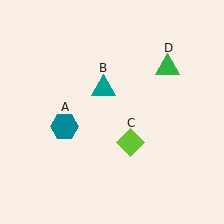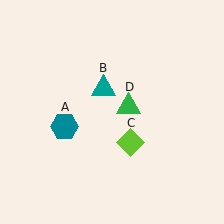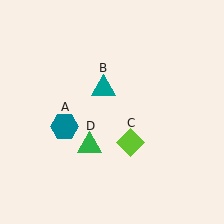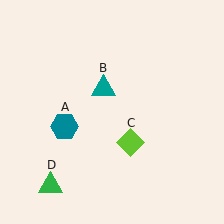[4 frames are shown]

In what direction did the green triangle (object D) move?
The green triangle (object D) moved down and to the left.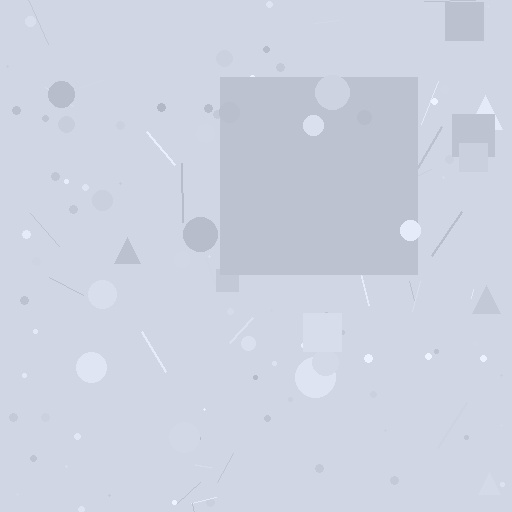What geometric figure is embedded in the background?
A square is embedded in the background.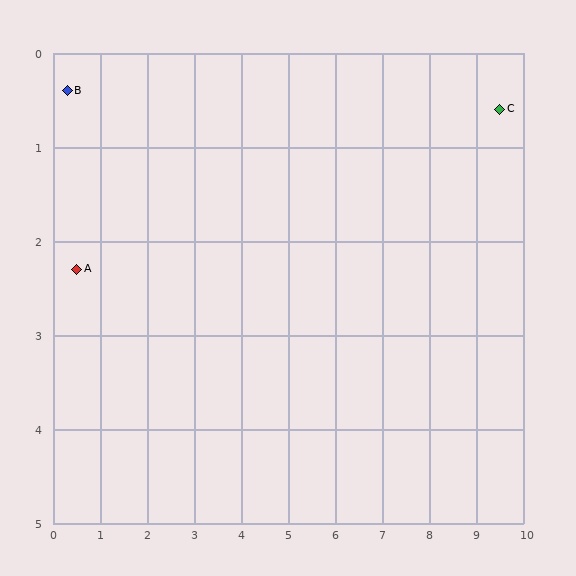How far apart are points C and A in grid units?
Points C and A are about 9.2 grid units apart.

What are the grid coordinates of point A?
Point A is at approximately (0.5, 2.3).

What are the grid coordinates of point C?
Point C is at approximately (9.5, 0.6).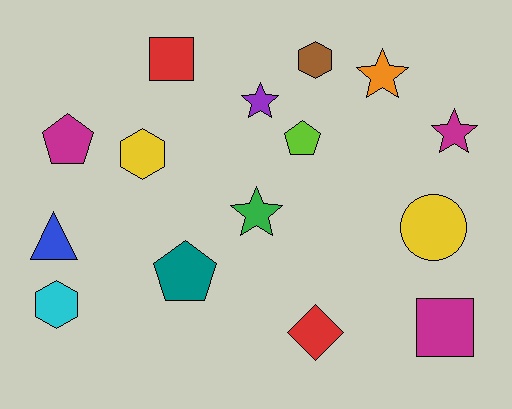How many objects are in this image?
There are 15 objects.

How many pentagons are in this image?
There are 3 pentagons.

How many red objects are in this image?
There are 2 red objects.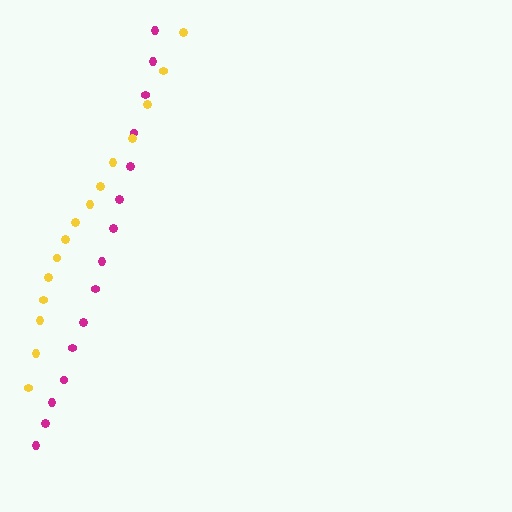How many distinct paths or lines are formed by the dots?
There are 2 distinct paths.